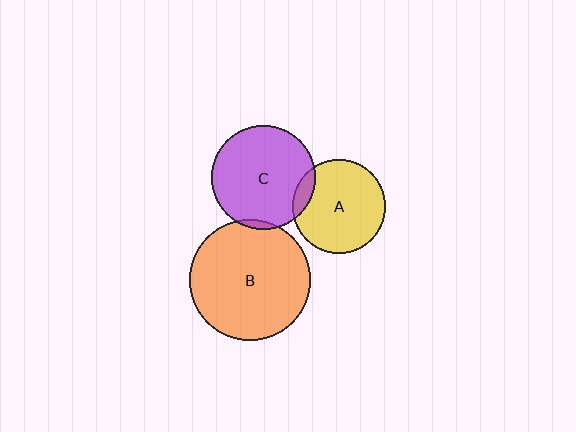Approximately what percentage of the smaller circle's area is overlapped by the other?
Approximately 5%.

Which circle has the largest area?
Circle B (orange).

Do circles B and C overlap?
Yes.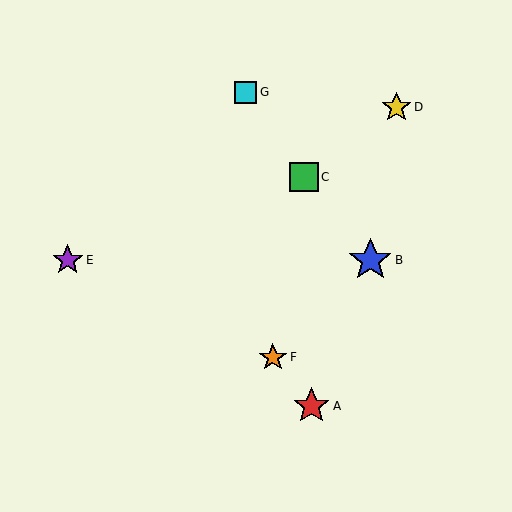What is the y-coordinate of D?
Object D is at y≈107.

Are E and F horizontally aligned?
No, E is at y≈260 and F is at y≈357.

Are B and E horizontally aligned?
Yes, both are at y≈260.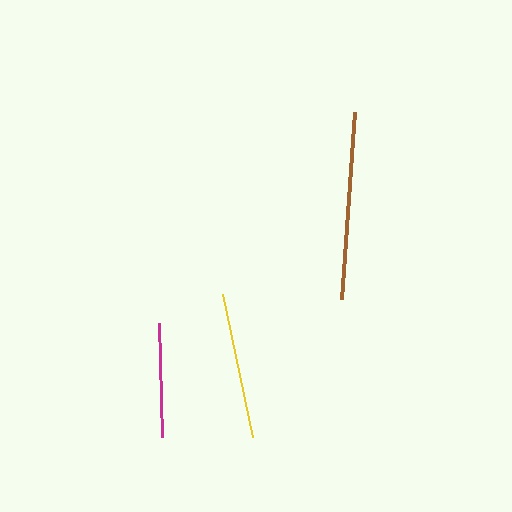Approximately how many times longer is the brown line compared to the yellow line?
The brown line is approximately 1.3 times the length of the yellow line.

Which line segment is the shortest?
The magenta line is the shortest at approximately 114 pixels.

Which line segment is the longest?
The brown line is the longest at approximately 187 pixels.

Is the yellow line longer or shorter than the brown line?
The brown line is longer than the yellow line.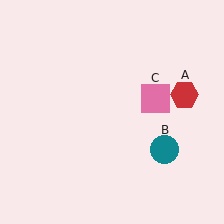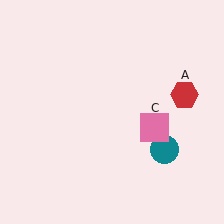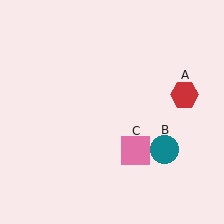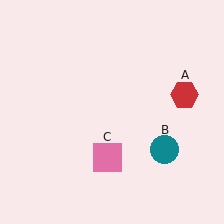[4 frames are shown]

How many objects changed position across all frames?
1 object changed position: pink square (object C).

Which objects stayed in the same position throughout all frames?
Red hexagon (object A) and teal circle (object B) remained stationary.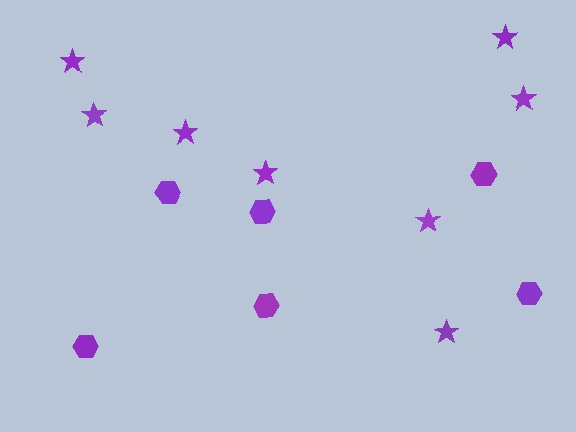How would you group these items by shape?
There are 2 groups: one group of hexagons (6) and one group of stars (8).